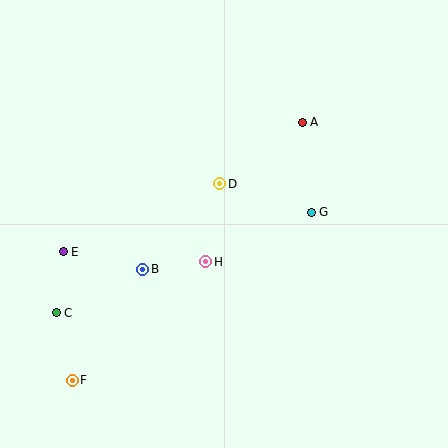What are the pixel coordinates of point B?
Point B is at (143, 269).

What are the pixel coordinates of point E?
Point E is at (63, 252).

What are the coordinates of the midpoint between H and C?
The midpoint between H and C is at (131, 287).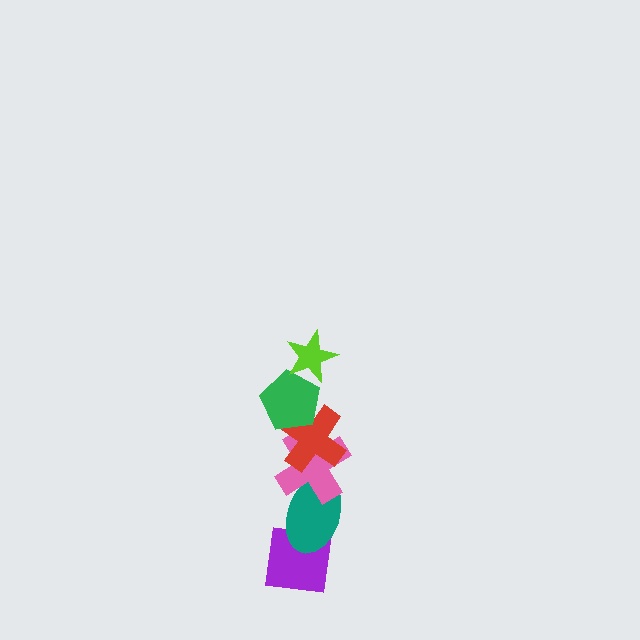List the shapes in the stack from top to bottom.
From top to bottom: the lime star, the green pentagon, the red cross, the pink cross, the teal ellipse, the purple square.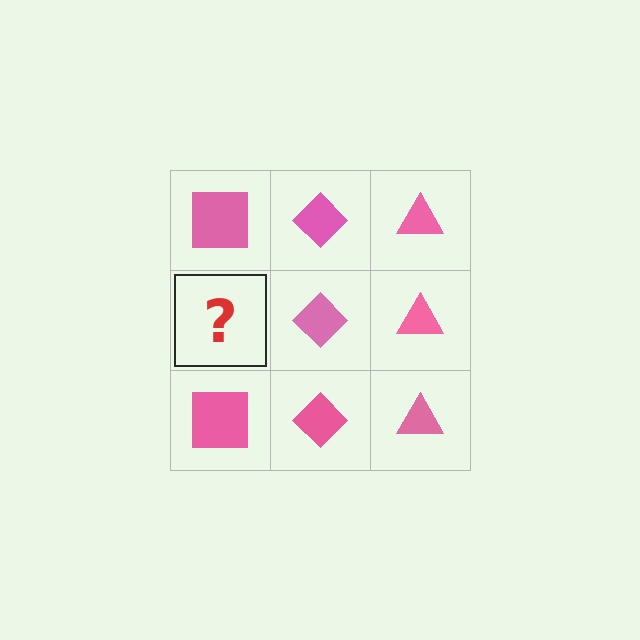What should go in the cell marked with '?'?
The missing cell should contain a pink square.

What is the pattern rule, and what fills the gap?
The rule is that each column has a consistent shape. The gap should be filled with a pink square.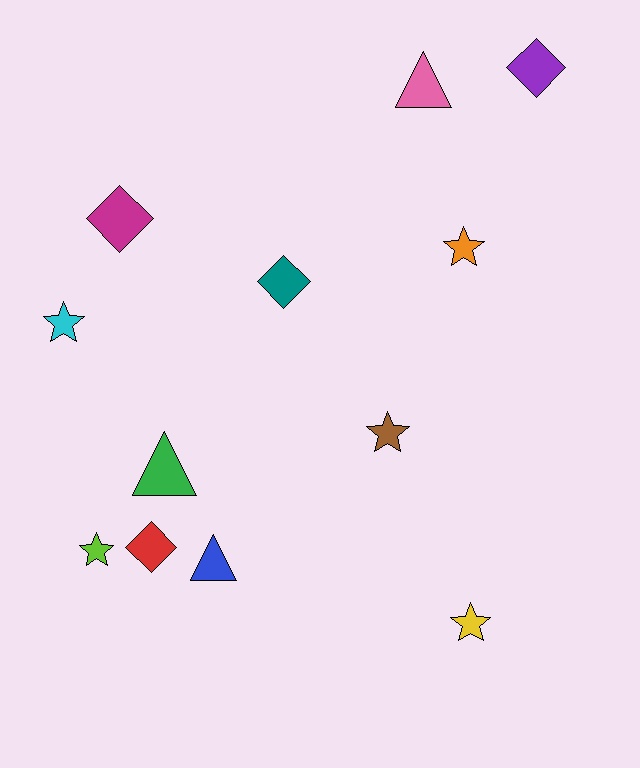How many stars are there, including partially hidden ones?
There are 5 stars.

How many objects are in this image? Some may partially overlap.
There are 12 objects.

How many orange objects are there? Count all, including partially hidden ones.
There is 1 orange object.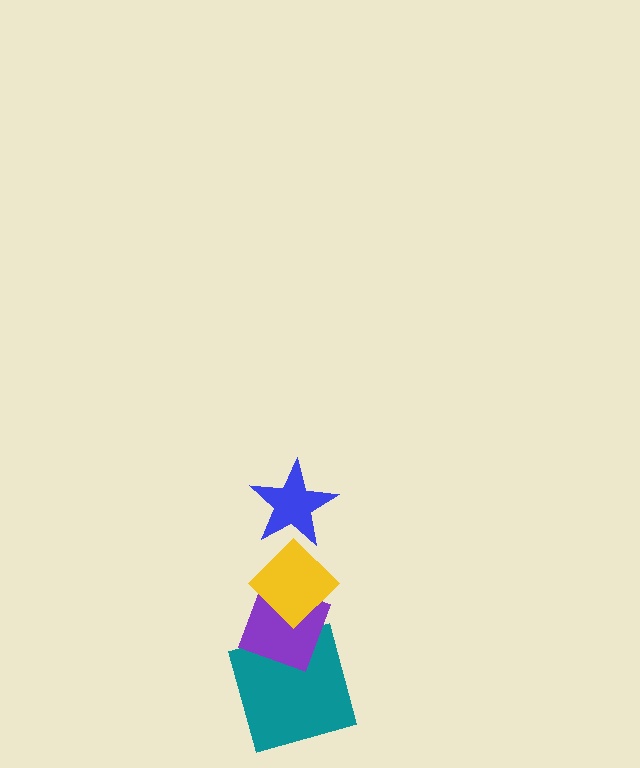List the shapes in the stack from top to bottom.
From top to bottom: the blue star, the yellow diamond, the purple diamond, the teal square.